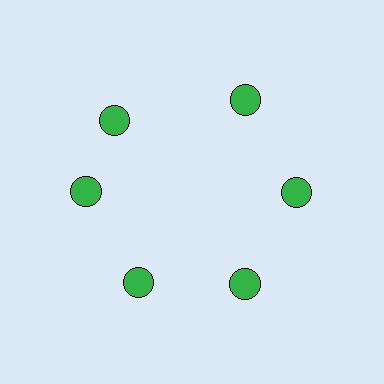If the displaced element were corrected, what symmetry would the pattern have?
It would have 6-fold rotational symmetry — the pattern would map onto itself every 60 degrees.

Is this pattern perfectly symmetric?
No. The 6 green circles are arranged in a ring, but one element near the 11 o'clock position is rotated out of alignment along the ring, breaking the 6-fold rotational symmetry.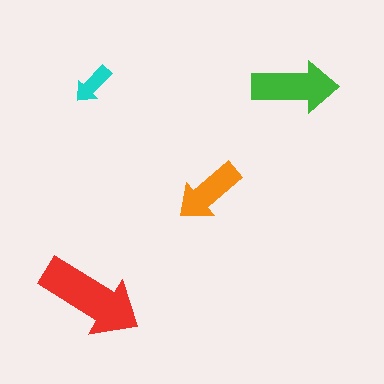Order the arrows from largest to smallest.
the red one, the green one, the orange one, the cyan one.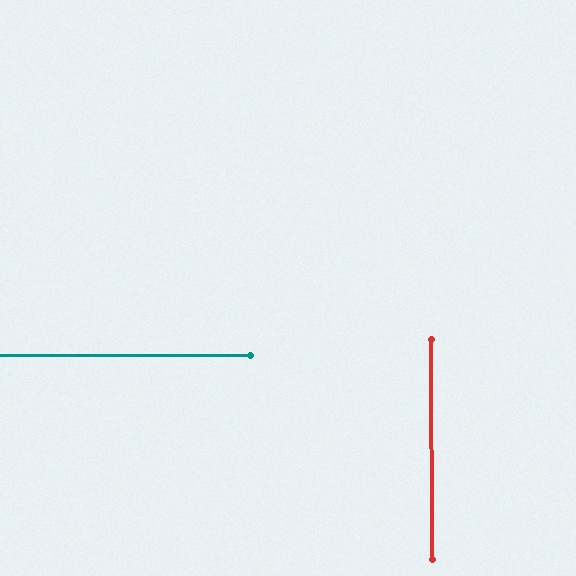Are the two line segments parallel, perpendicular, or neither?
Perpendicular — they meet at approximately 90°.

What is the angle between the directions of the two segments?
Approximately 90 degrees.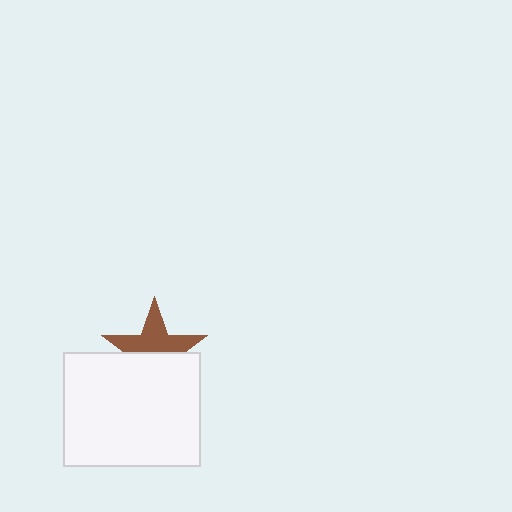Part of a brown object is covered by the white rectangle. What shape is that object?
It is a star.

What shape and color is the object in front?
The object in front is a white rectangle.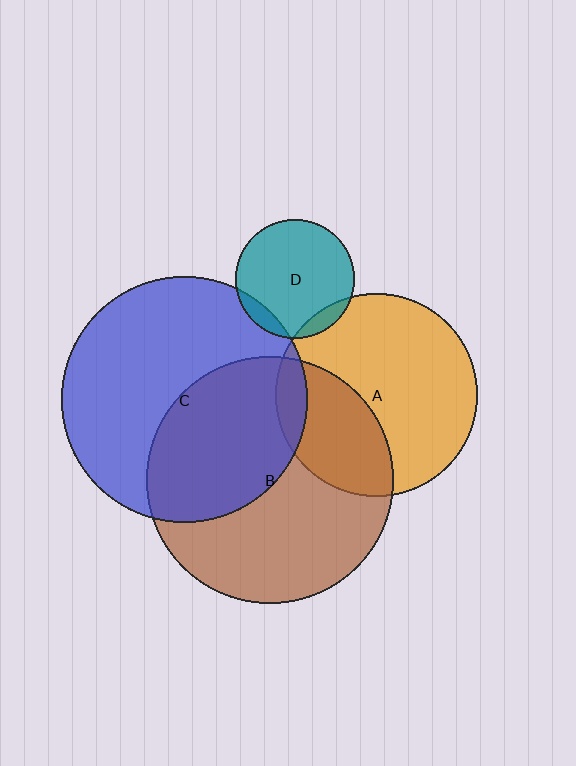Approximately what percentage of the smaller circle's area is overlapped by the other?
Approximately 35%.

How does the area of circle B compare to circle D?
Approximately 4.3 times.